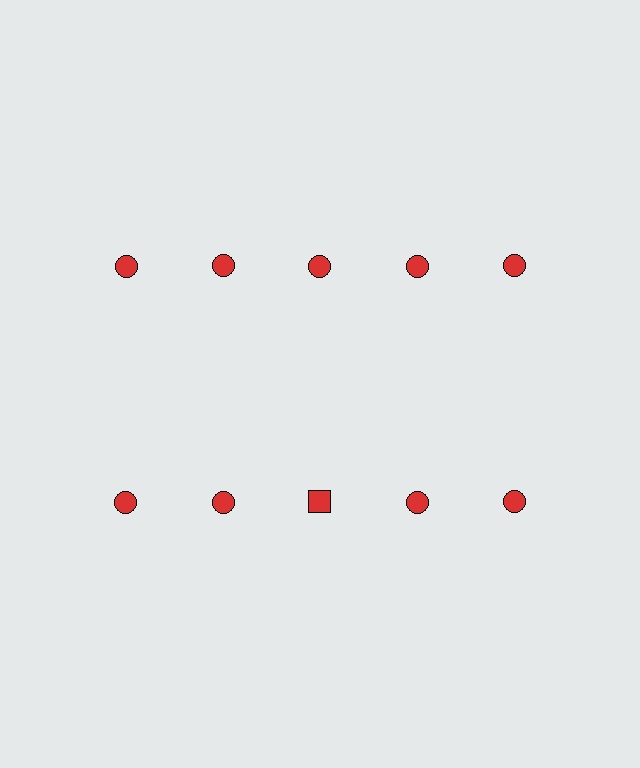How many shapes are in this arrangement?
There are 10 shapes arranged in a grid pattern.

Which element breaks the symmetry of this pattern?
The red square in the second row, center column breaks the symmetry. All other shapes are red circles.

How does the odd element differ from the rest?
It has a different shape: square instead of circle.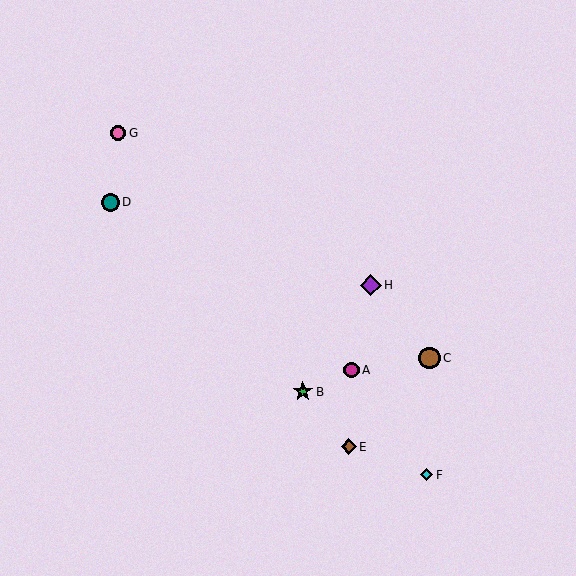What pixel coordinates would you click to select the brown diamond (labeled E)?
Click at (349, 447) to select the brown diamond E.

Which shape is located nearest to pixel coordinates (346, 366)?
The magenta circle (labeled A) at (352, 370) is nearest to that location.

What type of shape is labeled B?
Shape B is a green star.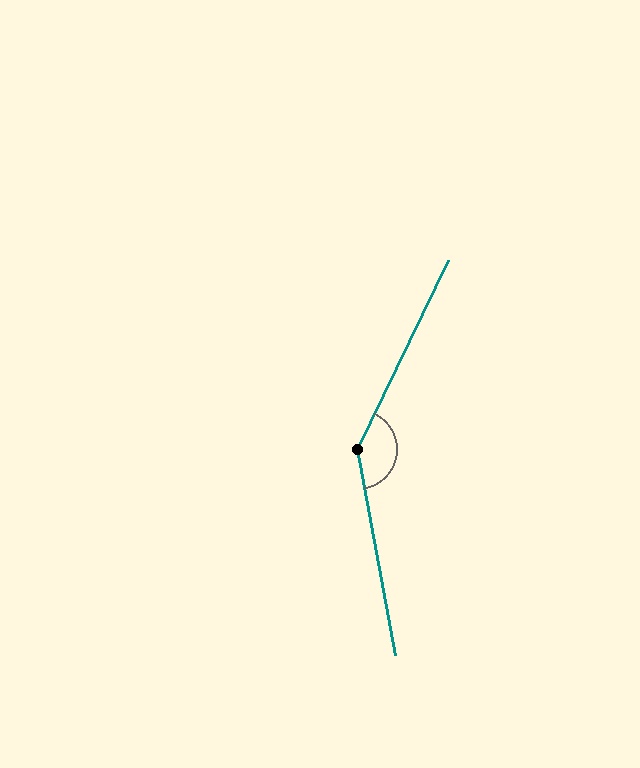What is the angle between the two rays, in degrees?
Approximately 144 degrees.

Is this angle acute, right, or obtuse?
It is obtuse.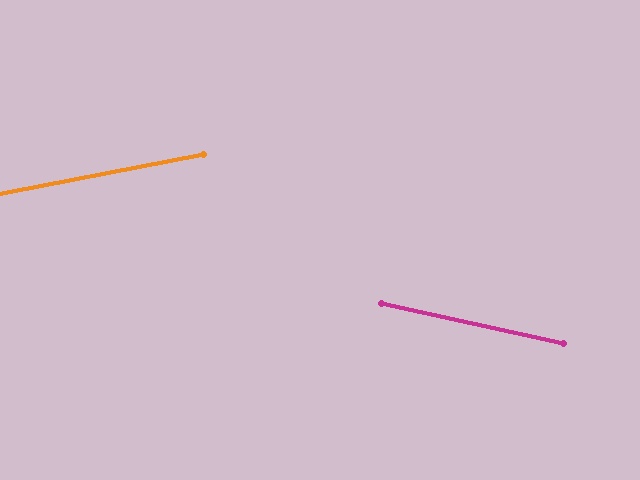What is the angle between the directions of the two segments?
Approximately 23 degrees.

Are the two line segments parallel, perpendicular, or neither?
Neither parallel nor perpendicular — they differ by about 23°.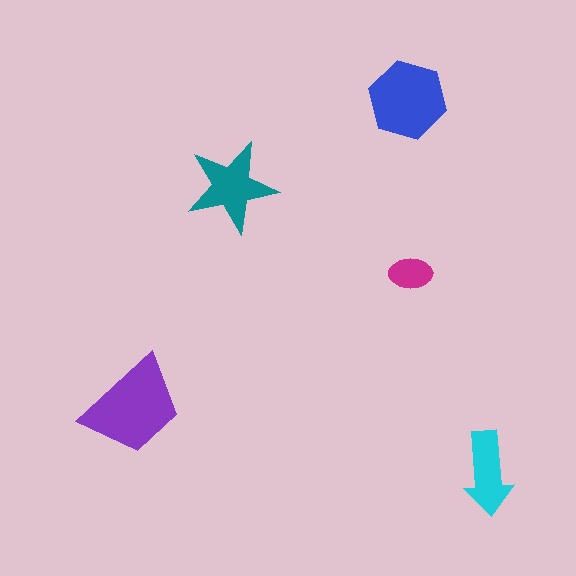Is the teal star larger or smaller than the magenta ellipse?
Larger.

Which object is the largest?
The purple trapezoid.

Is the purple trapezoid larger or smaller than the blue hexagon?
Larger.